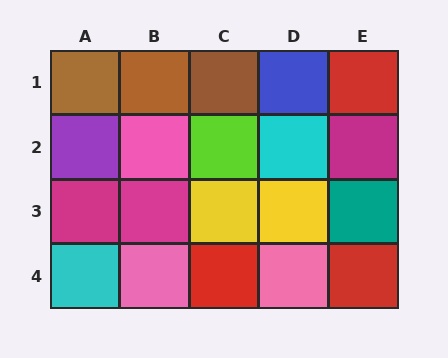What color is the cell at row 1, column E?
Red.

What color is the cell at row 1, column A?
Brown.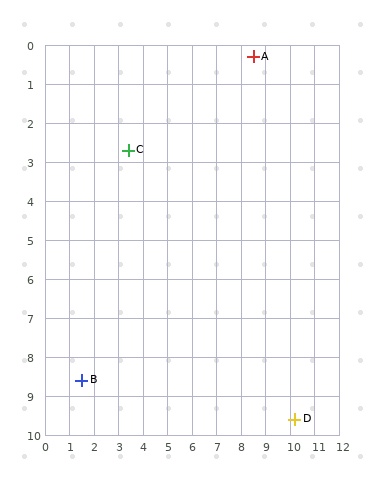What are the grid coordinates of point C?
Point C is at approximately (3.4, 2.7).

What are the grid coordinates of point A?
Point A is at approximately (8.5, 0.3).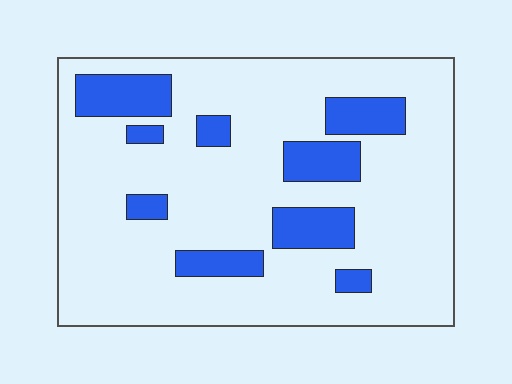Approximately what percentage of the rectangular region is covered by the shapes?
Approximately 20%.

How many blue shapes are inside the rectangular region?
9.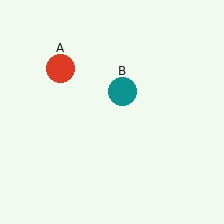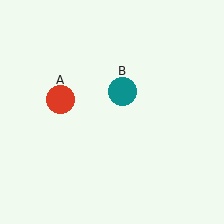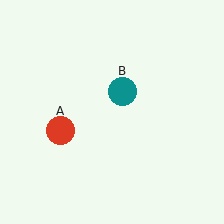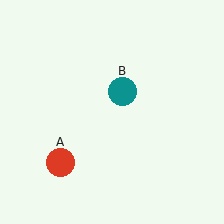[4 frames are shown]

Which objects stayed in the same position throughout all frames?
Teal circle (object B) remained stationary.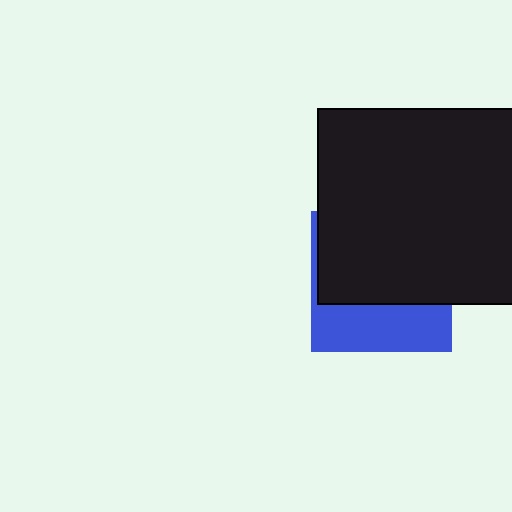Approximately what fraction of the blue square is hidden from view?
Roughly 64% of the blue square is hidden behind the black square.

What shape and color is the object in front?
The object in front is a black square.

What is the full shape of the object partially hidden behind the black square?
The partially hidden object is a blue square.